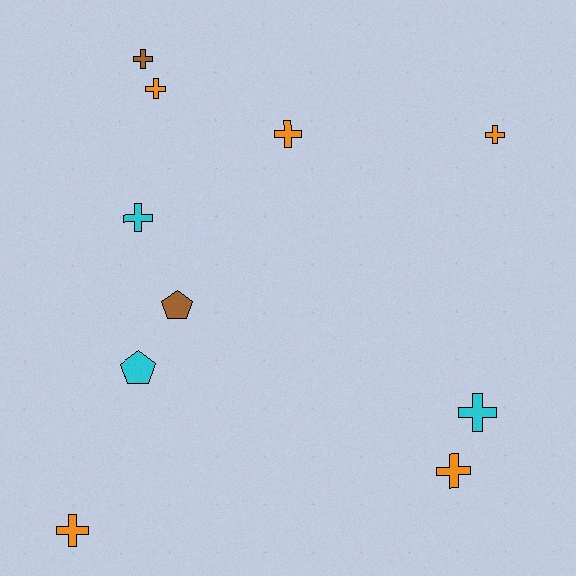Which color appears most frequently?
Orange, with 5 objects.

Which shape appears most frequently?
Cross, with 8 objects.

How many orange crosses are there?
There are 5 orange crosses.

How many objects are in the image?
There are 10 objects.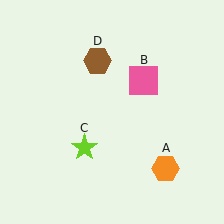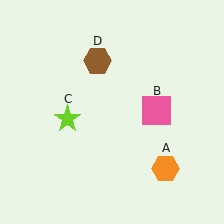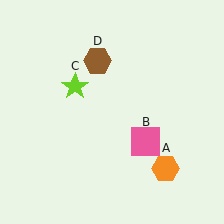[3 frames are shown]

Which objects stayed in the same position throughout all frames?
Orange hexagon (object A) and brown hexagon (object D) remained stationary.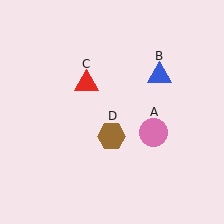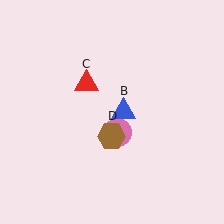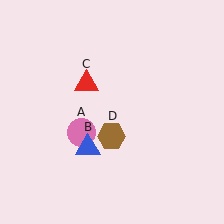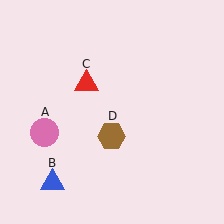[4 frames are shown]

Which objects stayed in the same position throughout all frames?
Red triangle (object C) and brown hexagon (object D) remained stationary.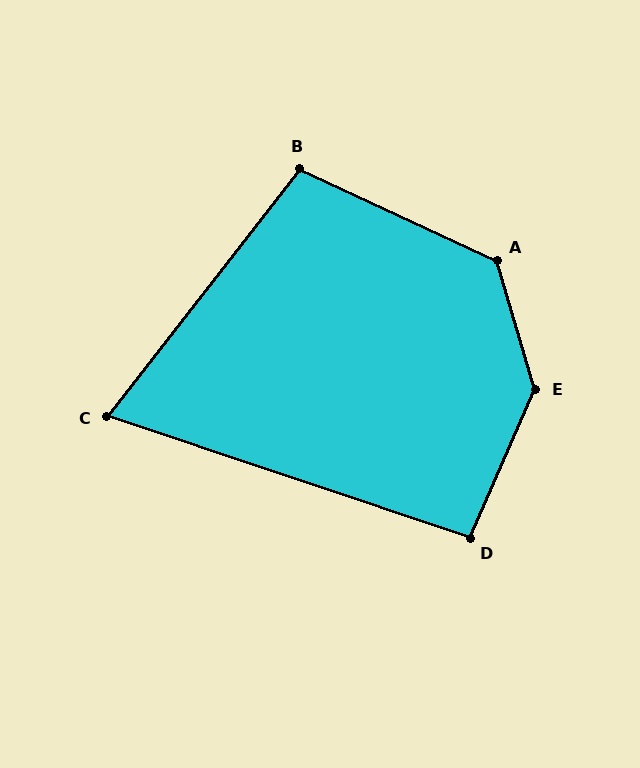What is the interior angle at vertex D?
Approximately 95 degrees (approximately right).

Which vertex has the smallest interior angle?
C, at approximately 71 degrees.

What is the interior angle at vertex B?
Approximately 103 degrees (obtuse).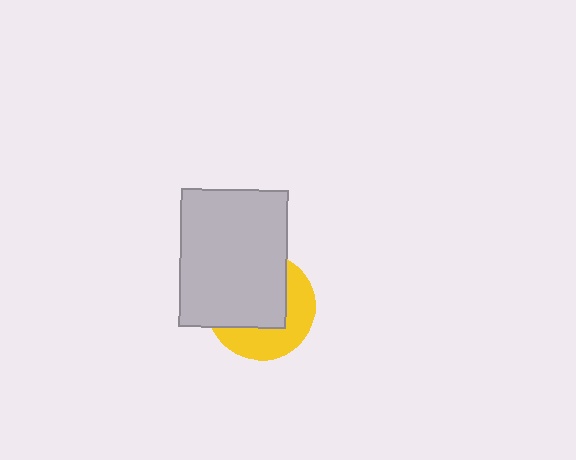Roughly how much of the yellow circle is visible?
A small part of it is visible (roughly 42%).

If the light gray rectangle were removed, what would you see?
You would see the complete yellow circle.